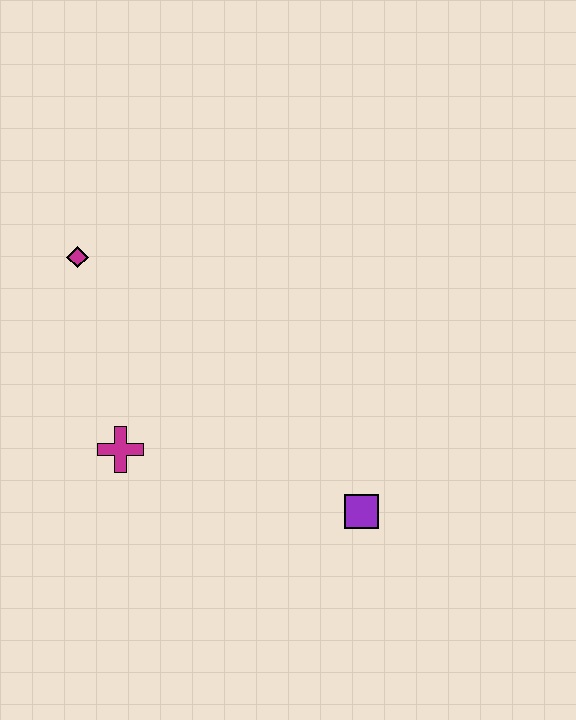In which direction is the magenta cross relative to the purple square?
The magenta cross is to the left of the purple square.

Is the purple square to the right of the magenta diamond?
Yes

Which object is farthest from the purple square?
The magenta diamond is farthest from the purple square.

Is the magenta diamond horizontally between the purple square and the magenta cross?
No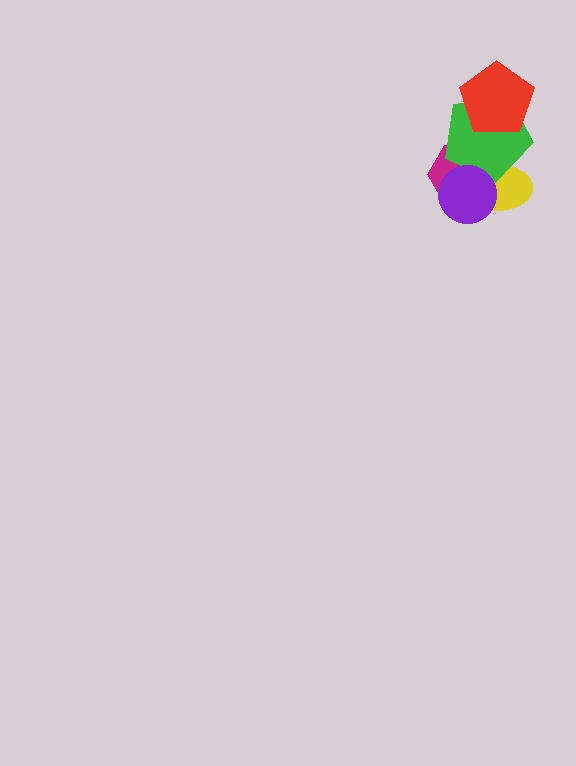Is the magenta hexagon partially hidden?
Yes, it is partially covered by another shape.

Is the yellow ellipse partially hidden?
Yes, it is partially covered by another shape.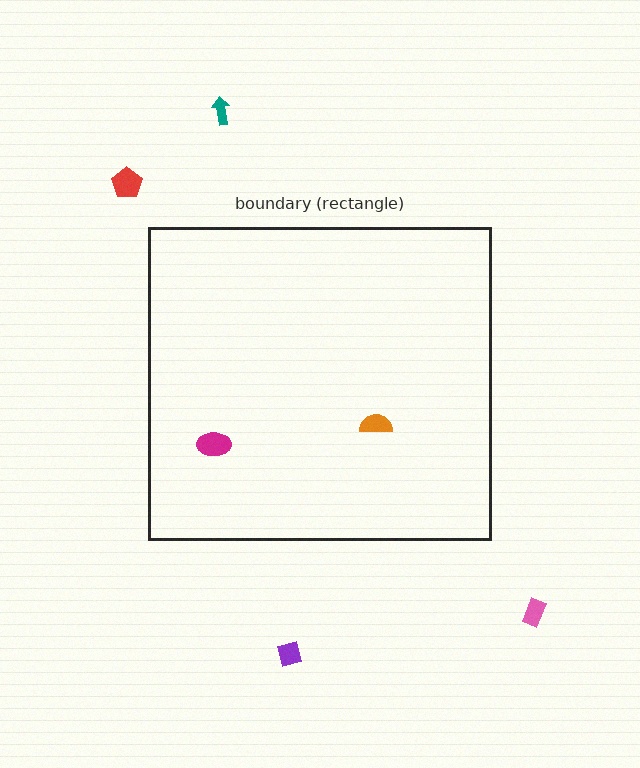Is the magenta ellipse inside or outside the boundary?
Inside.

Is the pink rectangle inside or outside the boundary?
Outside.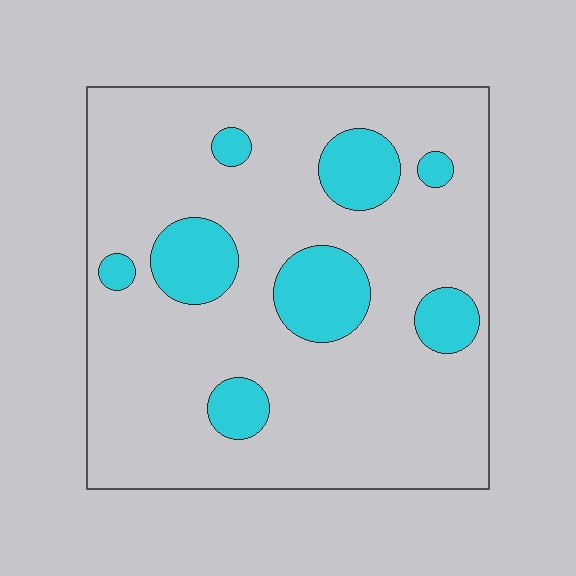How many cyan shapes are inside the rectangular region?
8.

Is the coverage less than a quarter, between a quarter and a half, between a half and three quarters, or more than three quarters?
Less than a quarter.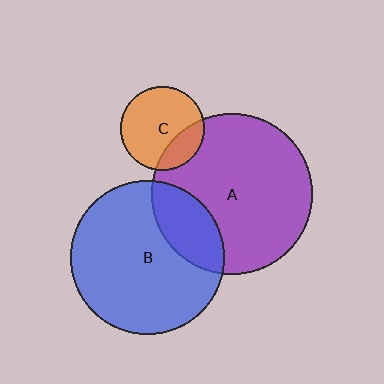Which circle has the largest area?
Circle A (purple).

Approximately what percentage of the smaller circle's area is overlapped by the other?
Approximately 20%.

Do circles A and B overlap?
Yes.